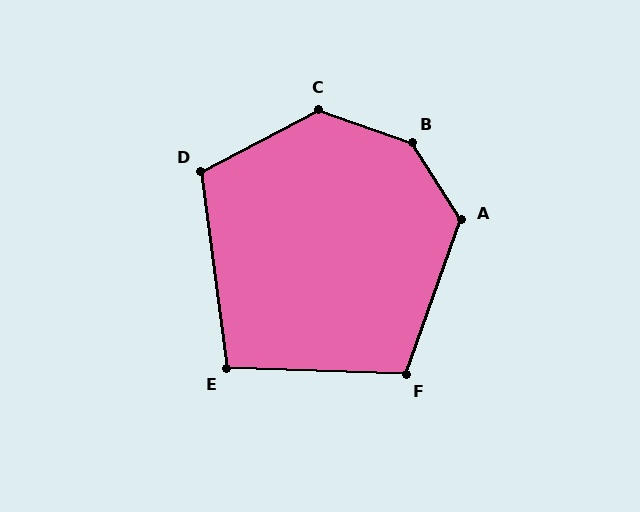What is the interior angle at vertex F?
Approximately 108 degrees (obtuse).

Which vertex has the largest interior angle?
B, at approximately 142 degrees.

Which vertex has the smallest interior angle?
E, at approximately 99 degrees.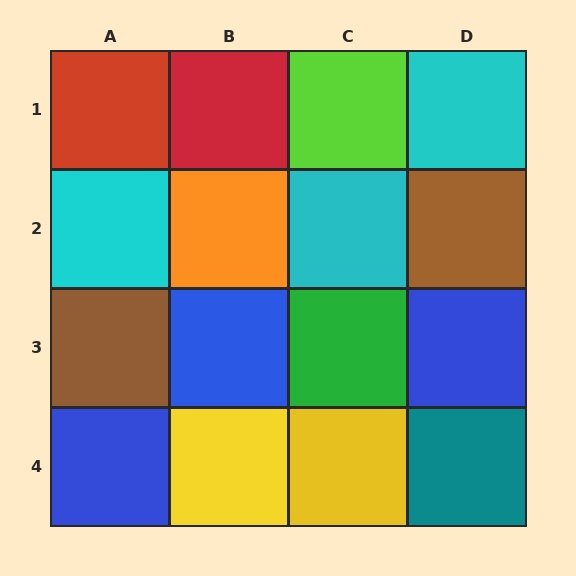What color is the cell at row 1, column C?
Lime.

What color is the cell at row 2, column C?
Cyan.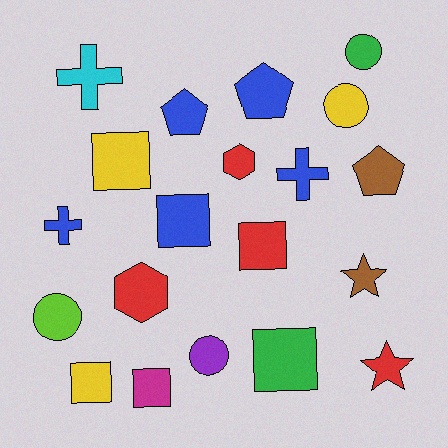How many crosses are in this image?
There are 3 crosses.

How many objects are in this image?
There are 20 objects.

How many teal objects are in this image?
There are no teal objects.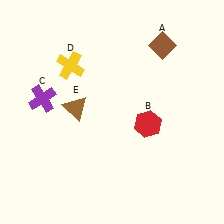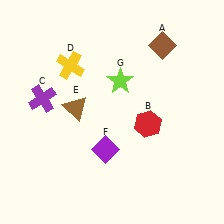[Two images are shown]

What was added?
A purple diamond (F), a lime star (G) were added in Image 2.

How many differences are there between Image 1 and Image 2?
There are 2 differences between the two images.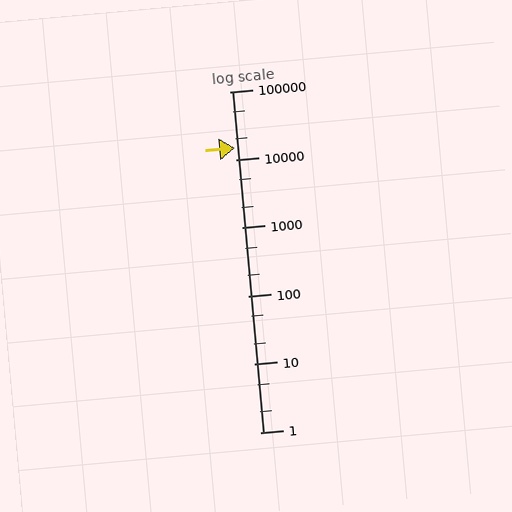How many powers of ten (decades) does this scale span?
The scale spans 5 decades, from 1 to 100000.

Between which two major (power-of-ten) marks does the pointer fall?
The pointer is between 10000 and 100000.